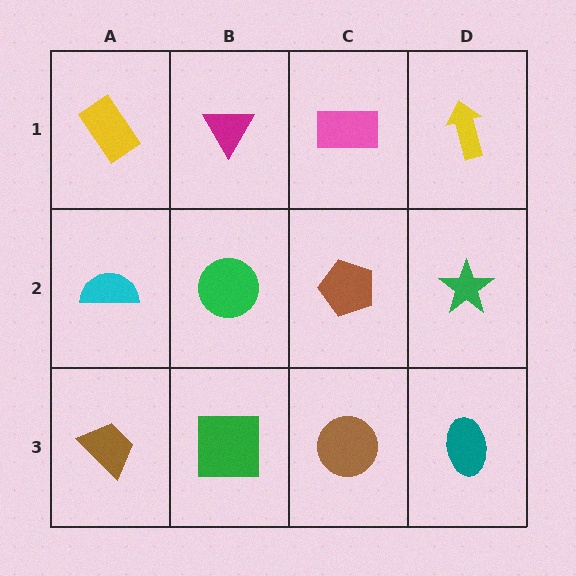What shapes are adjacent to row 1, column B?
A green circle (row 2, column B), a yellow rectangle (row 1, column A), a pink rectangle (row 1, column C).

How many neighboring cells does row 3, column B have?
3.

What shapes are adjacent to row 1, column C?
A brown pentagon (row 2, column C), a magenta triangle (row 1, column B), a yellow arrow (row 1, column D).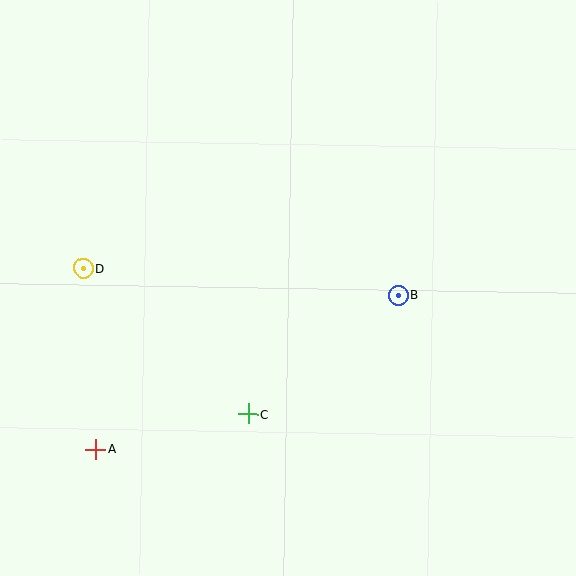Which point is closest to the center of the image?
Point B at (398, 295) is closest to the center.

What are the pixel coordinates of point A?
Point A is at (96, 449).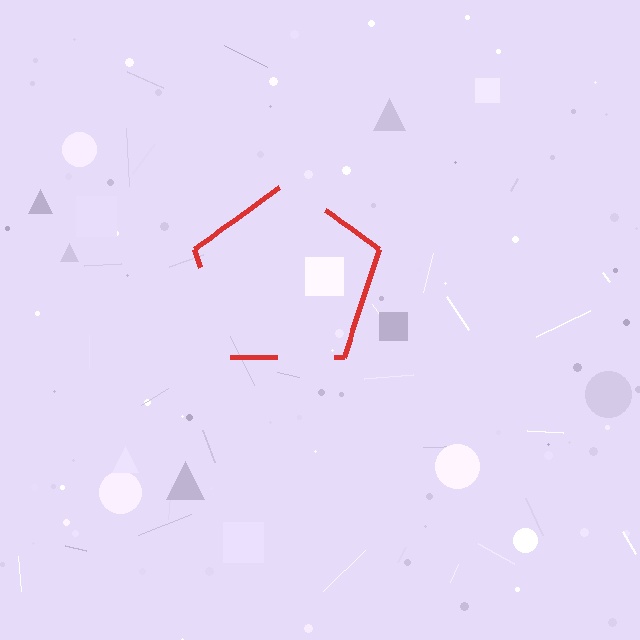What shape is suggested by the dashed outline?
The dashed outline suggests a pentagon.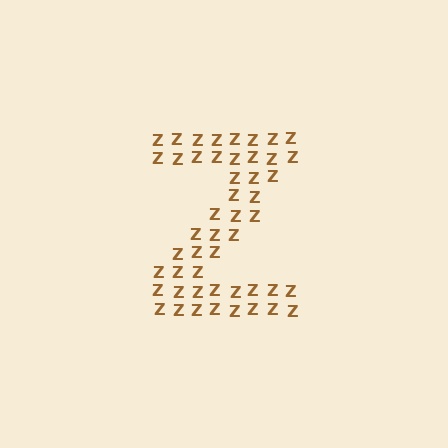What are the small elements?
The small elements are letter Z's.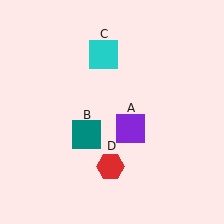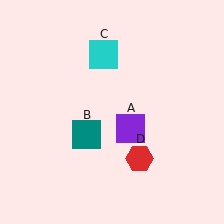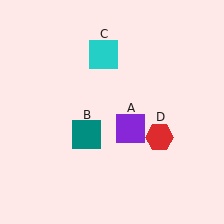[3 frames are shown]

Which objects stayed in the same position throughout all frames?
Purple square (object A) and teal square (object B) and cyan square (object C) remained stationary.